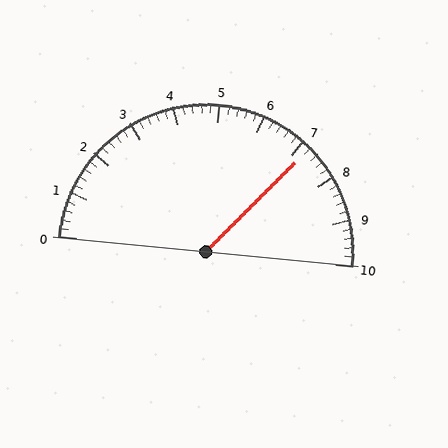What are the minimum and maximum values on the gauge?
The gauge ranges from 0 to 10.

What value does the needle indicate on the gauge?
The needle indicates approximately 7.2.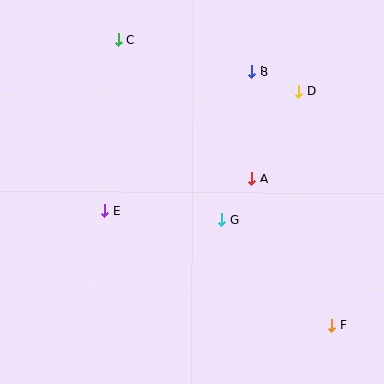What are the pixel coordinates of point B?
Point B is at (251, 71).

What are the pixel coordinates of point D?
Point D is at (298, 91).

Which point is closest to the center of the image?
Point G at (222, 220) is closest to the center.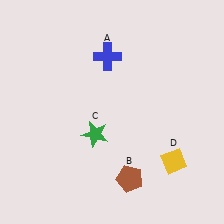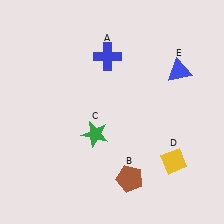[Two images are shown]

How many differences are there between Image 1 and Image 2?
There is 1 difference between the two images.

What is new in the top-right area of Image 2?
A blue triangle (E) was added in the top-right area of Image 2.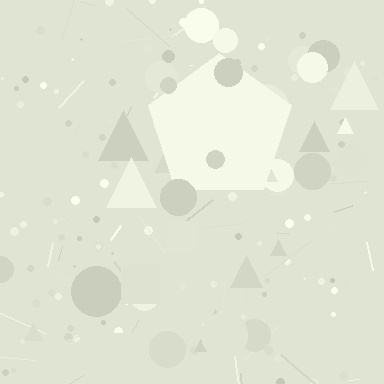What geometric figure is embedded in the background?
A pentagon is embedded in the background.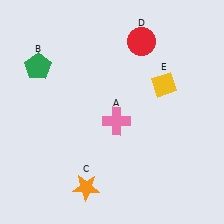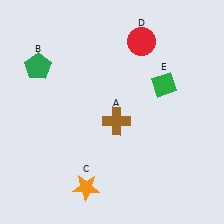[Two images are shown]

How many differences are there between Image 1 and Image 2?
There are 2 differences between the two images.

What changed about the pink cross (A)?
In Image 1, A is pink. In Image 2, it changed to brown.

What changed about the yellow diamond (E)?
In Image 1, E is yellow. In Image 2, it changed to green.